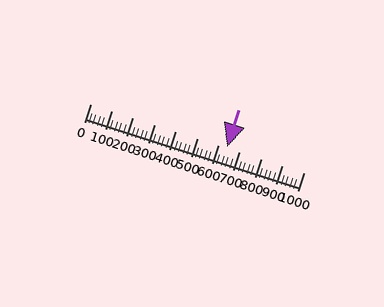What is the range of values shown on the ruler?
The ruler shows values from 0 to 1000.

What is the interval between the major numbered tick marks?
The major tick marks are spaced 100 units apart.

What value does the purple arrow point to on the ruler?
The purple arrow points to approximately 640.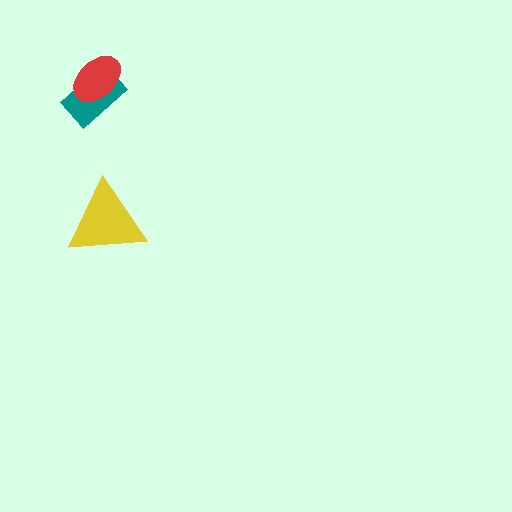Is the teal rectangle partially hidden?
Yes, it is partially covered by another shape.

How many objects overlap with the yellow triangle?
0 objects overlap with the yellow triangle.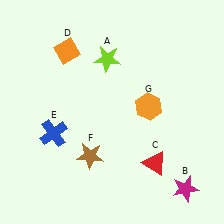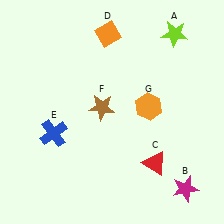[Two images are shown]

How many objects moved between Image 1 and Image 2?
3 objects moved between the two images.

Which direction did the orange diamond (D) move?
The orange diamond (D) moved right.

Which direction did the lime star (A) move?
The lime star (A) moved right.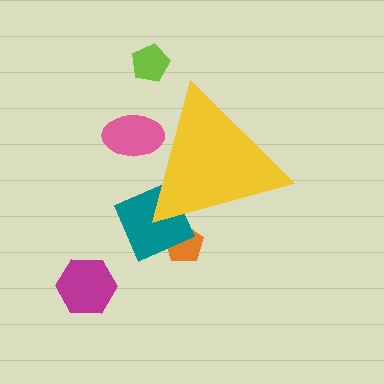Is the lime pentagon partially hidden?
No, the lime pentagon is fully visible.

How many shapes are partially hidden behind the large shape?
3 shapes are partially hidden.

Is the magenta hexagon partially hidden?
No, the magenta hexagon is fully visible.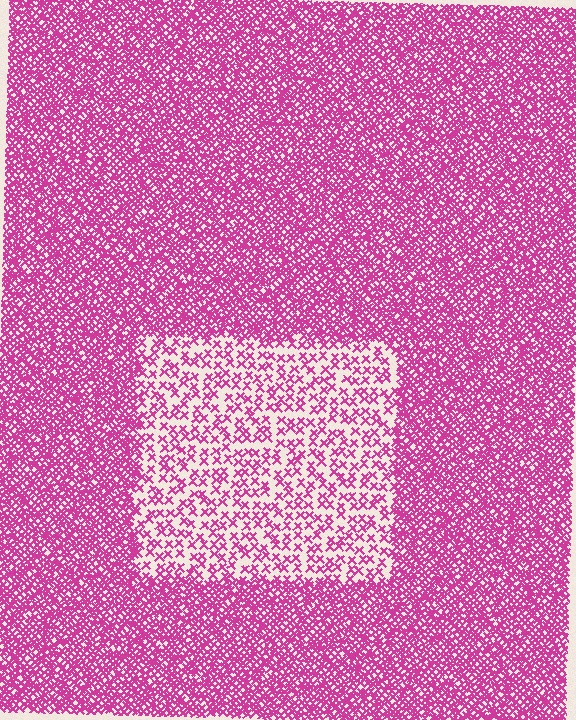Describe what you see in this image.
The image contains small magenta elements arranged at two different densities. A rectangle-shaped region is visible where the elements are less densely packed than the surrounding area.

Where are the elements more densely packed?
The elements are more densely packed outside the rectangle boundary.